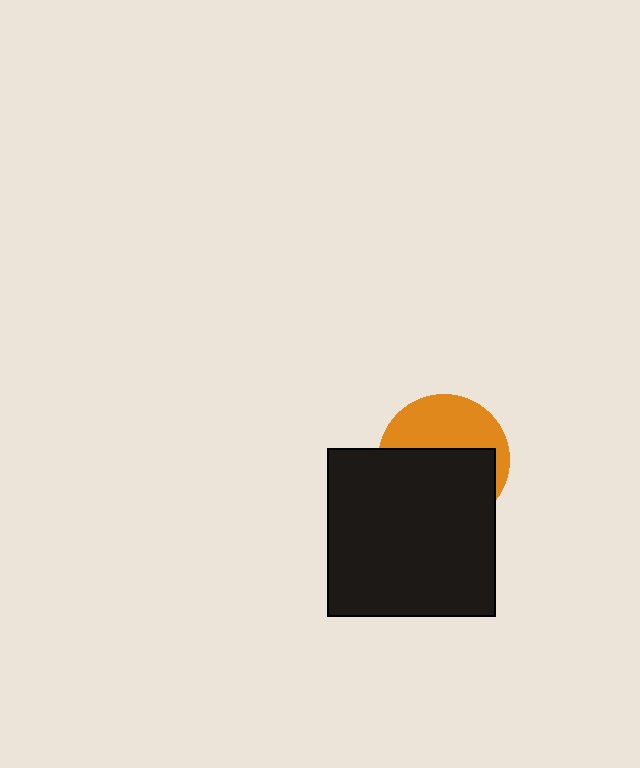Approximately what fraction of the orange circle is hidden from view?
Roughly 58% of the orange circle is hidden behind the black square.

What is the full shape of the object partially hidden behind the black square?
The partially hidden object is an orange circle.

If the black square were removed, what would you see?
You would see the complete orange circle.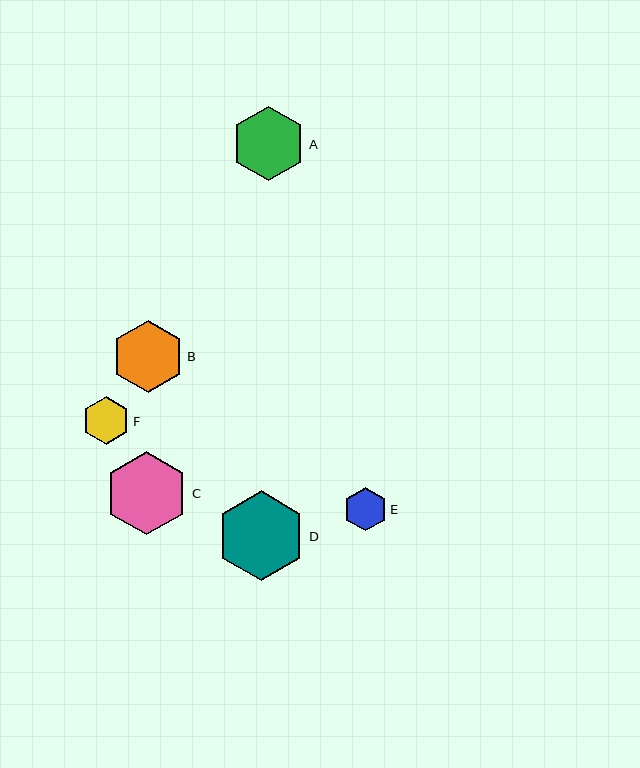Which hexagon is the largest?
Hexagon D is the largest with a size of approximately 90 pixels.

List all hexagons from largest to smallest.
From largest to smallest: D, C, A, B, F, E.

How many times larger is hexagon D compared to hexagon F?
Hexagon D is approximately 1.9 times the size of hexagon F.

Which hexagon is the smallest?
Hexagon E is the smallest with a size of approximately 43 pixels.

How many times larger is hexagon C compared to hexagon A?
Hexagon C is approximately 1.1 times the size of hexagon A.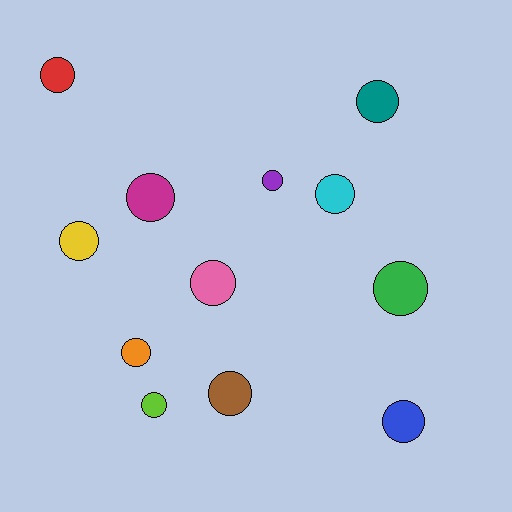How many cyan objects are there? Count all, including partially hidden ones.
There is 1 cyan object.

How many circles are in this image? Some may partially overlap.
There are 12 circles.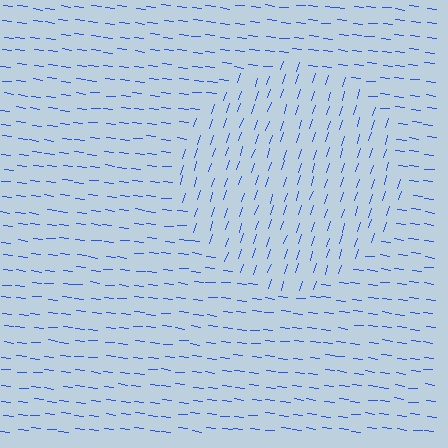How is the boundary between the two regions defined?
The boundary is defined purely by a change in line orientation (approximately 78 degrees difference). All lines are the same color and thickness.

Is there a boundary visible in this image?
Yes, there is a texture boundary formed by a change in line orientation.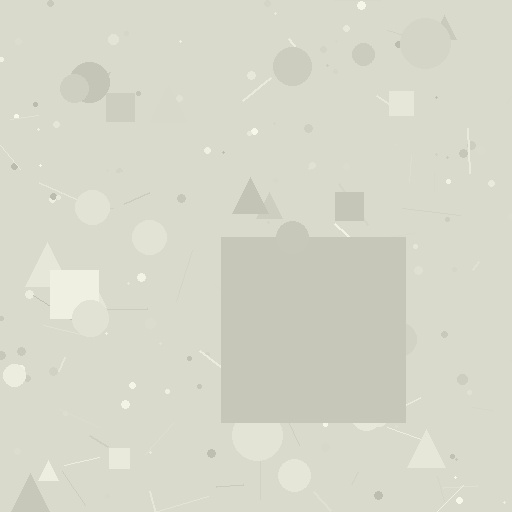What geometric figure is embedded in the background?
A square is embedded in the background.